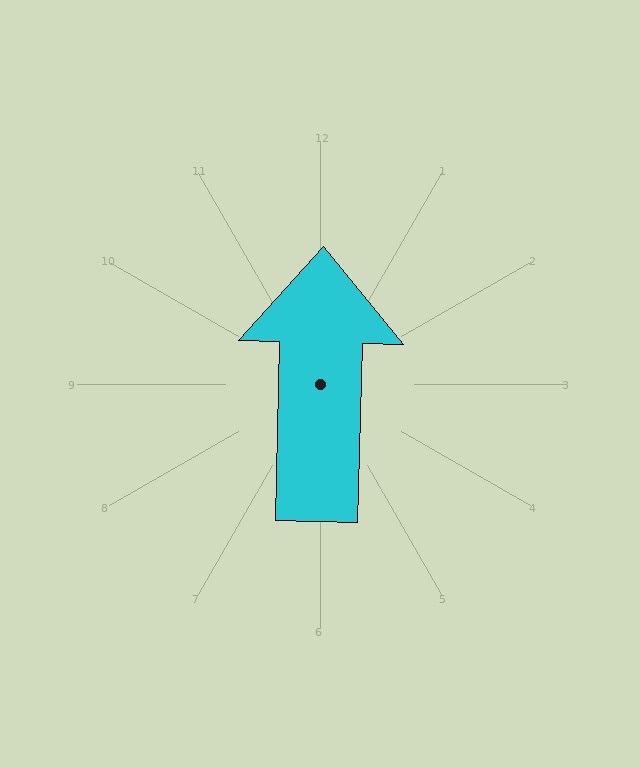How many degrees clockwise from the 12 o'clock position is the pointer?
Approximately 1 degrees.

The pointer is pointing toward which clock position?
Roughly 12 o'clock.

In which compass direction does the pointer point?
North.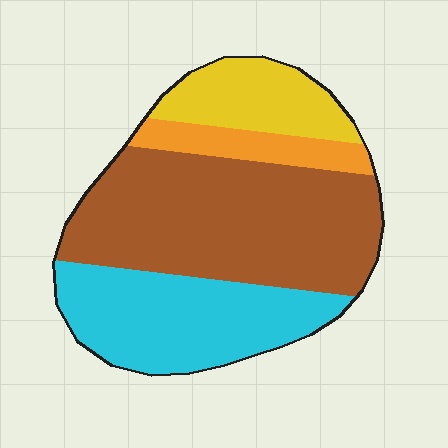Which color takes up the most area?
Brown, at roughly 45%.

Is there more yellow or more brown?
Brown.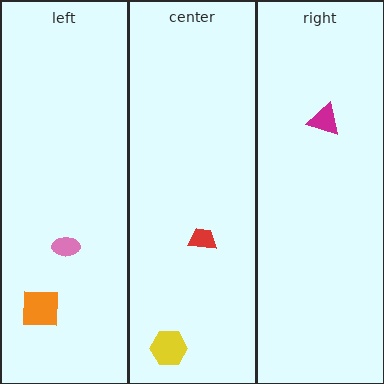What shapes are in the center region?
The yellow hexagon, the red trapezoid.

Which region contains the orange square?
The left region.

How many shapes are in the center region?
2.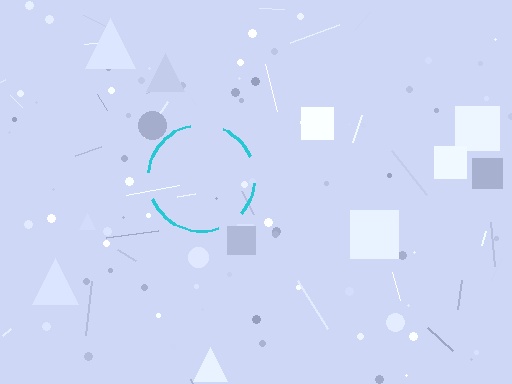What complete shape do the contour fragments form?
The contour fragments form a circle.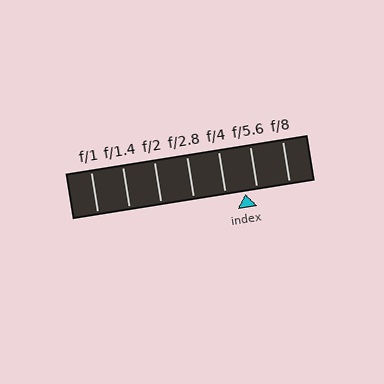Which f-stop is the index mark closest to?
The index mark is closest to f/5.6.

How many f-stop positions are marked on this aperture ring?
There are 7 f-stop positions marked.